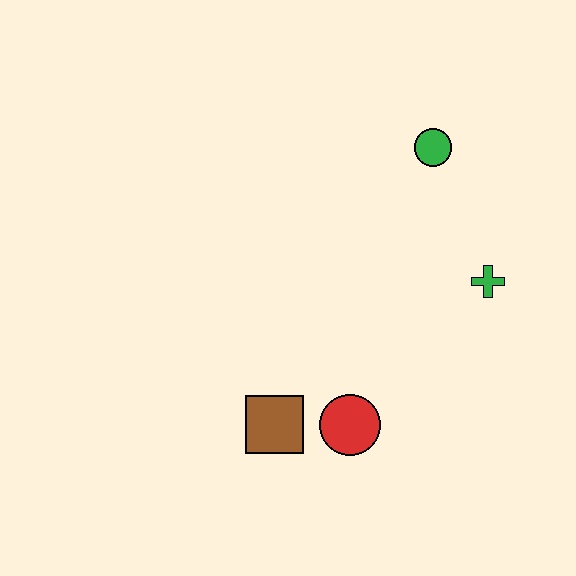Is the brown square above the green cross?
No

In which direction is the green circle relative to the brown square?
The green circle is above the brown square.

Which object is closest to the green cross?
The green circle is closest to the green cross.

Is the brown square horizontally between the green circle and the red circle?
No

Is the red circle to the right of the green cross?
No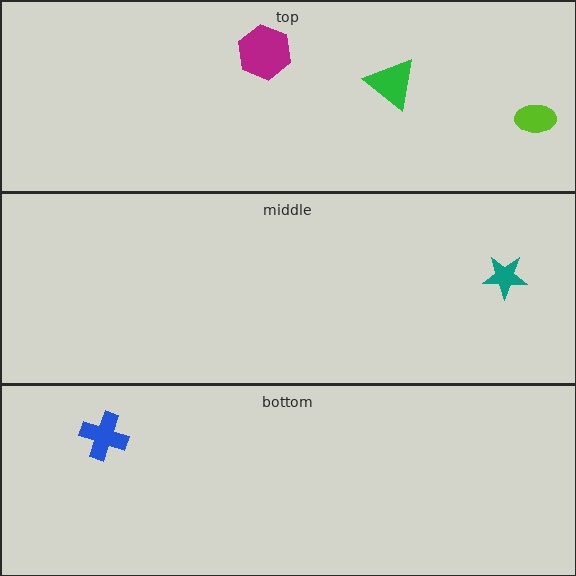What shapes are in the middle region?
The teal star.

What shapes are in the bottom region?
The blue cross.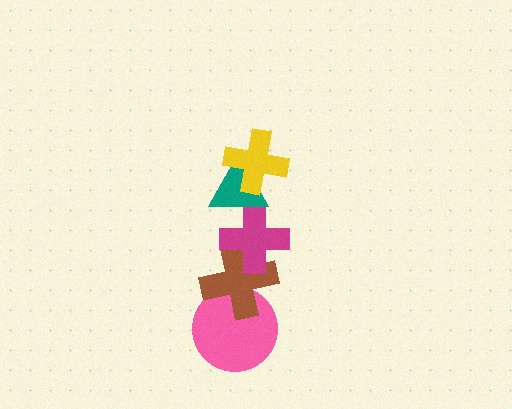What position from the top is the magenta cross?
The magenta cross is 3rd from the top.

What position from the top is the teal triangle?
The teal triangle is 2nd from the top.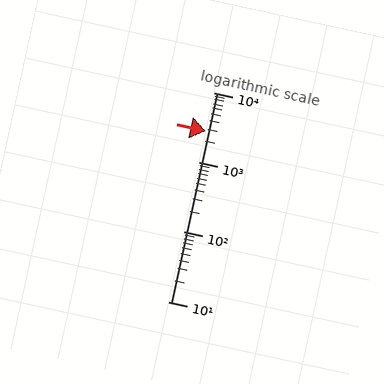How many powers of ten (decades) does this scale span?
The scale spans 3 decades, from 10 to 10000.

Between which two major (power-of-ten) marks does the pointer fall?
The pointer is between 1000 and 10000.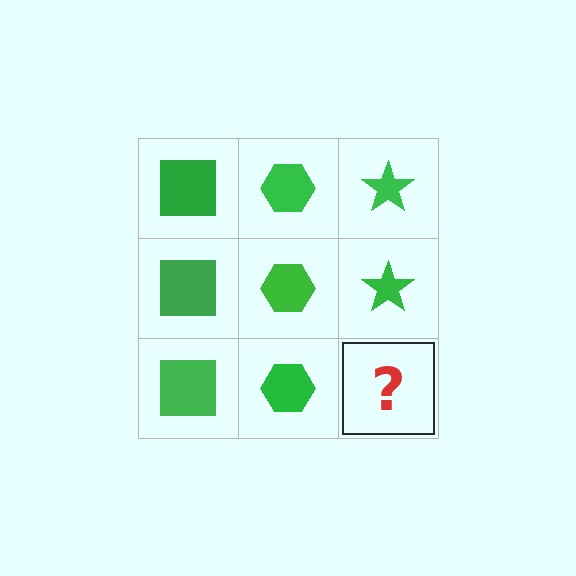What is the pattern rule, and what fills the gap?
The rule is that each column has a consistent shape. The gap should be filled with a green star.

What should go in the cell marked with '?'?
The missing cell should contain a green star.